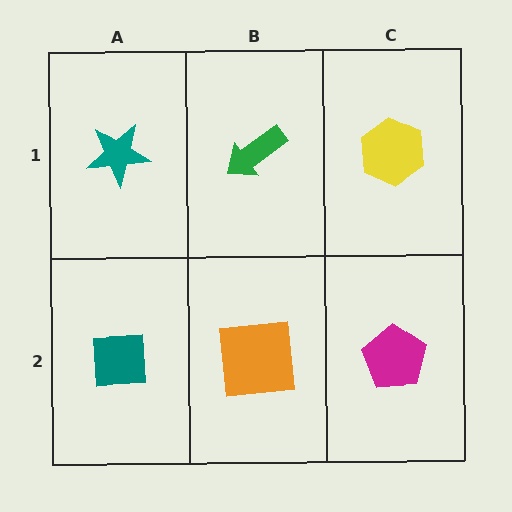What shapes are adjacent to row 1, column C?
A magenta pentagon (row 2, column C), a green arrow (row 1, column B).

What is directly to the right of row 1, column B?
A yellow hexagon.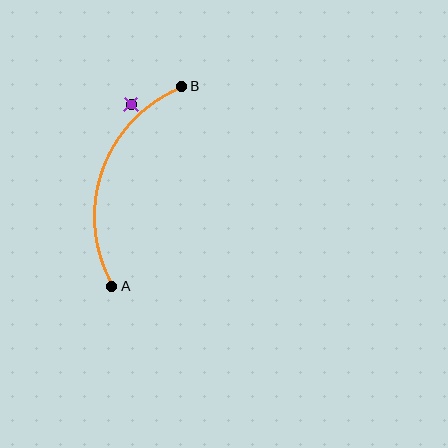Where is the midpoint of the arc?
The arc midpoint is the point on the curve farthest from the straight line joining A and B. It sits to the left of that line.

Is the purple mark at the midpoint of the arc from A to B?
No — the purple mark does not lie on the arc at all. It sits slightly outside the curve.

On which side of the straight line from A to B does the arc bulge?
The arc bulges to the left of the straight line connecting A and B.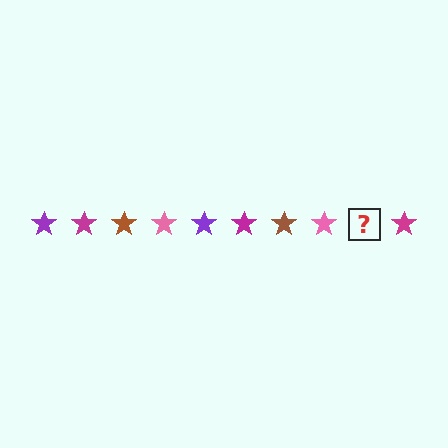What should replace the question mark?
The question mark should be replaced with a purple star.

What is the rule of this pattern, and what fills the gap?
The rule is that the pattern cycles through purple, magenta, brown, pink stars. The gap should be filled with a purple star.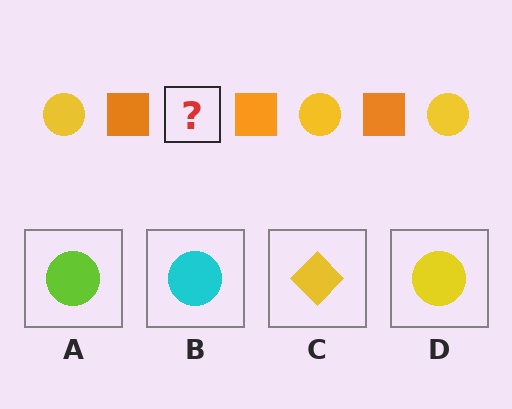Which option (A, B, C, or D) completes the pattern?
D.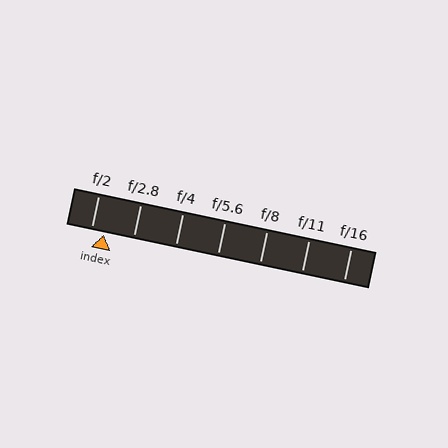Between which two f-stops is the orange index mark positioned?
The index mark is between f/2 and f/2.8.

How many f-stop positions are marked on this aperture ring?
There are 7 f-stop positions marked.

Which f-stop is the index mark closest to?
The index mark is closest to f/2.